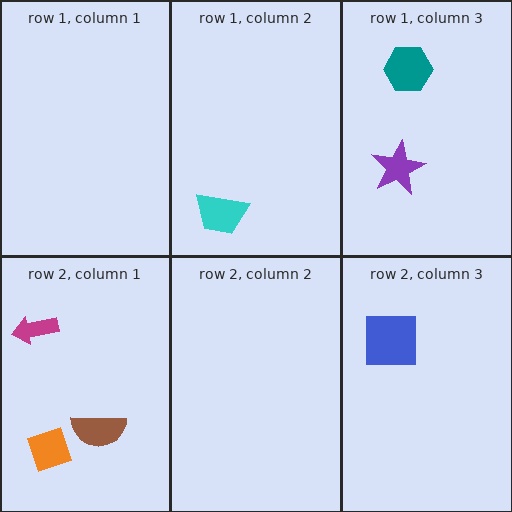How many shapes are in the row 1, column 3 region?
2.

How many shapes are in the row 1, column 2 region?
1.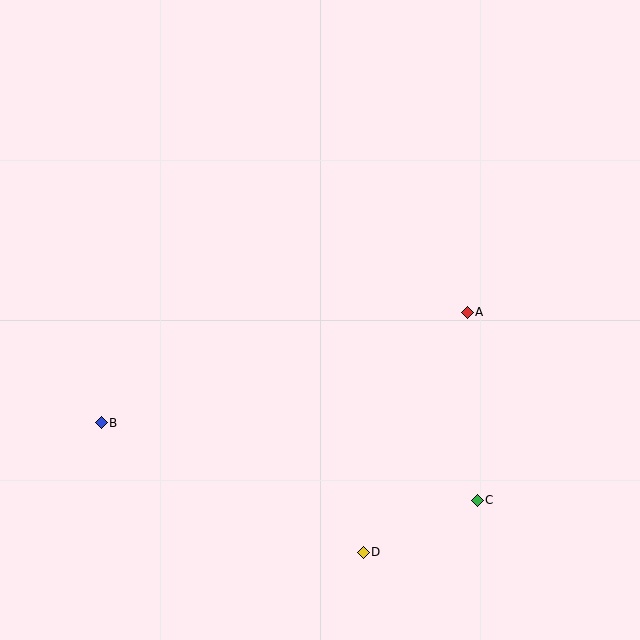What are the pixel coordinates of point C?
Point C is at (477, 500).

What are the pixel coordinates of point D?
Point D is at (363, 552).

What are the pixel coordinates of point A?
Point A is at (467, 312).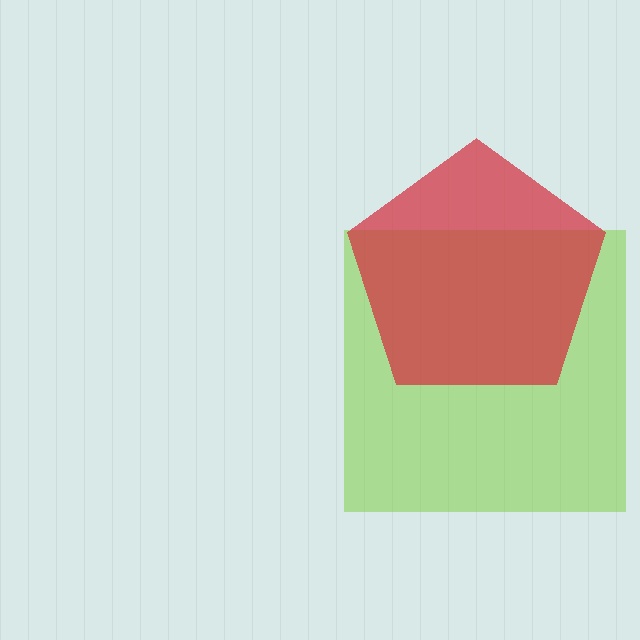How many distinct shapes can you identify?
There are 2 distinct shapes: a lime square, a red pentagon.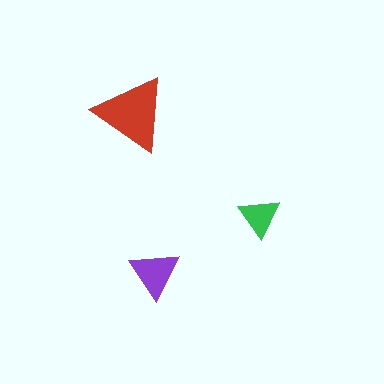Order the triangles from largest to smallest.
the red one, the purple one, the green one.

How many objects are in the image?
There are 3 objects in the image.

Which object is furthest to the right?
The green triangle is rightmost.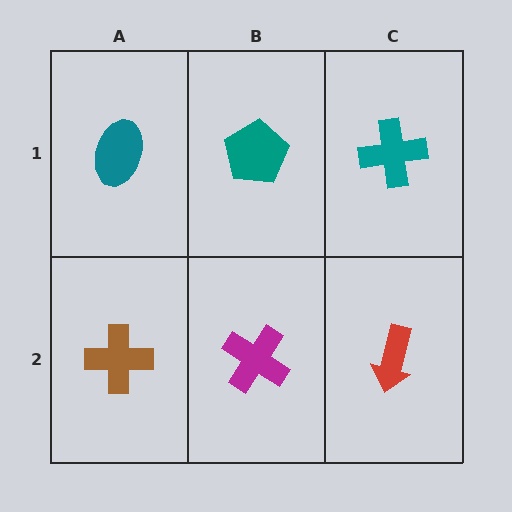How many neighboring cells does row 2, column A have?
2.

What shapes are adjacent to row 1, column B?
A magenta cross (row 2, column B), a teal ellipse (row 1, column A), a teal cross (row 1, column C).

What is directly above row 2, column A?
A teal ellipse.